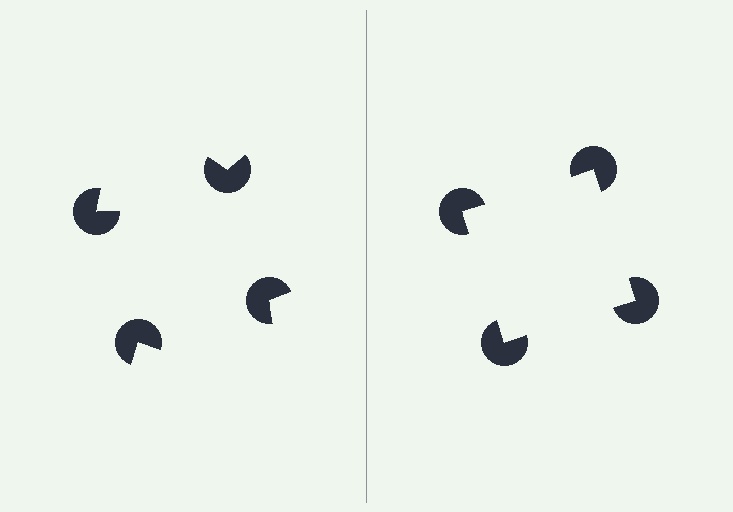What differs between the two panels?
The pac-man discs are positioned identically on both sides; only the wedge orientations differ. On the right they align to a square; on the left they are misaligned.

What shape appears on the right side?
An illusory square.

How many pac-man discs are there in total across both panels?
8 — 4 on each side.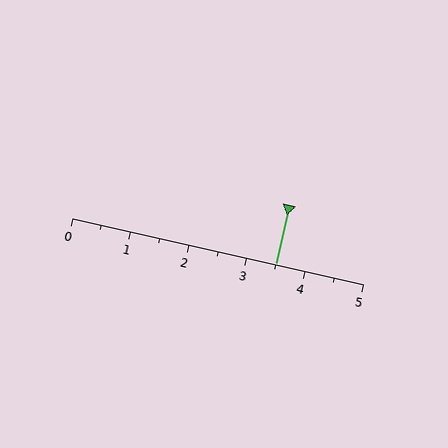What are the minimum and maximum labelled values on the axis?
The axis runs from 0 to 5.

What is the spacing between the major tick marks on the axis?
The major ticks are spaced 1 apart.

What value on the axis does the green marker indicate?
The marker indicates approximately 3.5.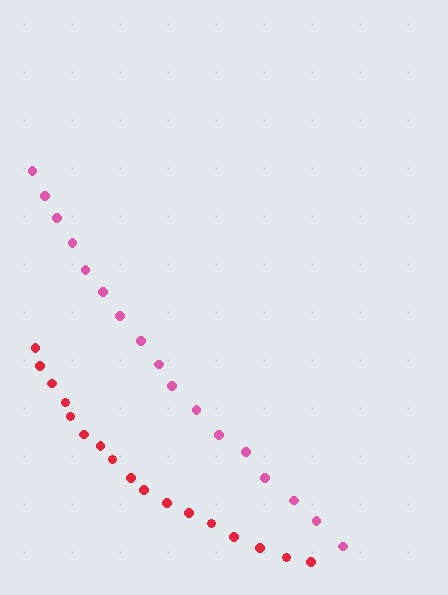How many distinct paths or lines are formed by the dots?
There are 2 distinct paths.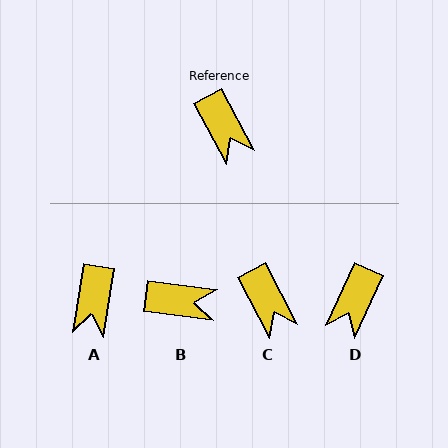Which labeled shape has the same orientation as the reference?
C.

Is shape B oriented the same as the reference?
No, it is off by about 55 degrees.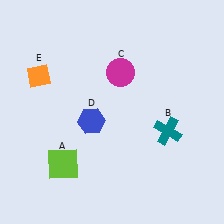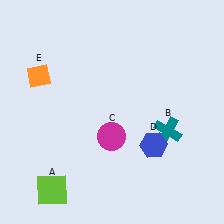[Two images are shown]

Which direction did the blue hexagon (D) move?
The blue hexagon (D) moved right.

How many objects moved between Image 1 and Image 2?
3 objects moved between the two images.